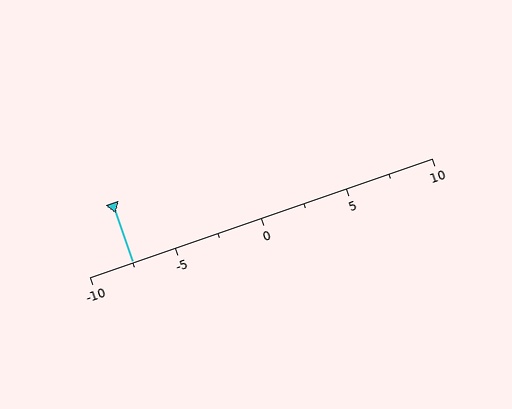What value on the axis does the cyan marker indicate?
The marker indicates approximately -7.5.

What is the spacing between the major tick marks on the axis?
The major ticks are spaced 5 apart.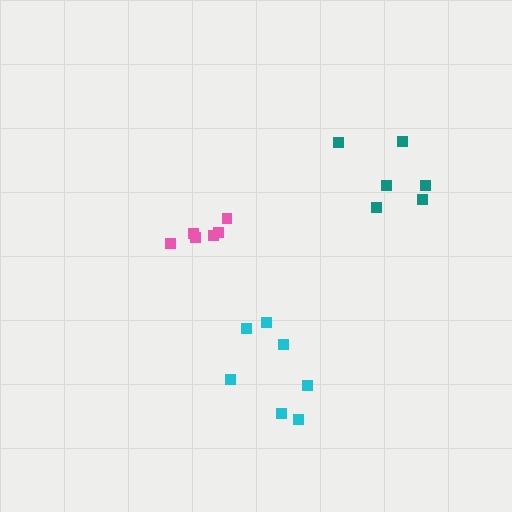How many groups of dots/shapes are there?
There are 3 groups.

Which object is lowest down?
The cyan cluster is bottommost.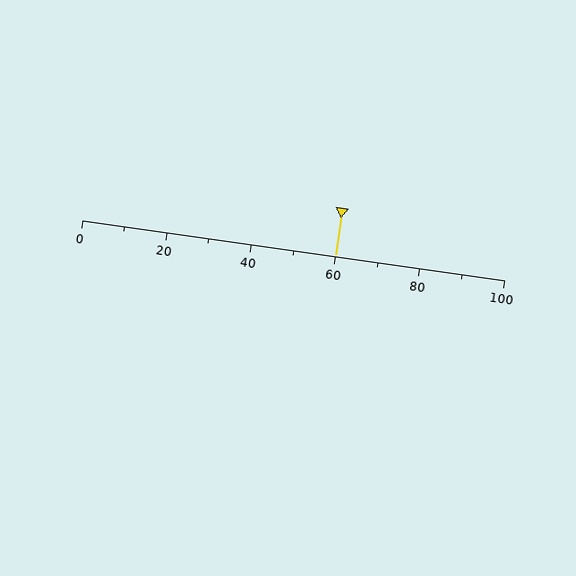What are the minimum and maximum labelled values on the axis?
The axis runs from 0 to 100.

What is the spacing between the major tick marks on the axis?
The major ticks are spaced 20 apart.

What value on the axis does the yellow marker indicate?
The marker indicates approximately 60.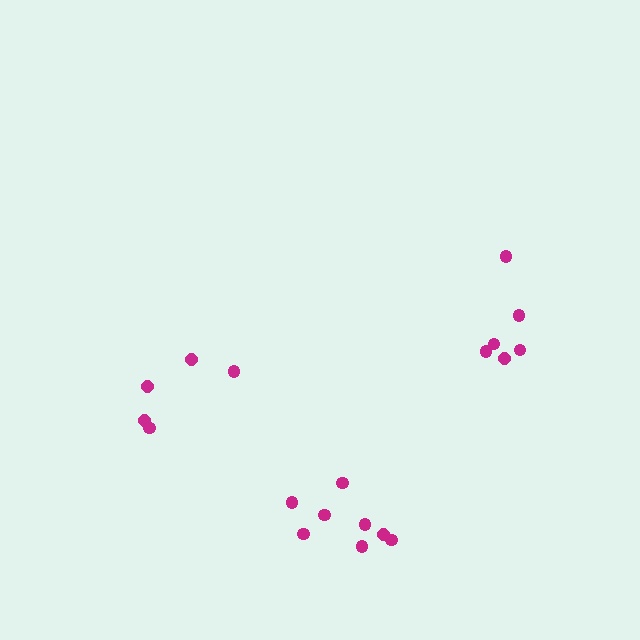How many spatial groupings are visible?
There are 3 spatial groupings.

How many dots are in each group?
Group 1: 8 dots, Group 2: 5 dots, Group 3: 6 dots (19 total).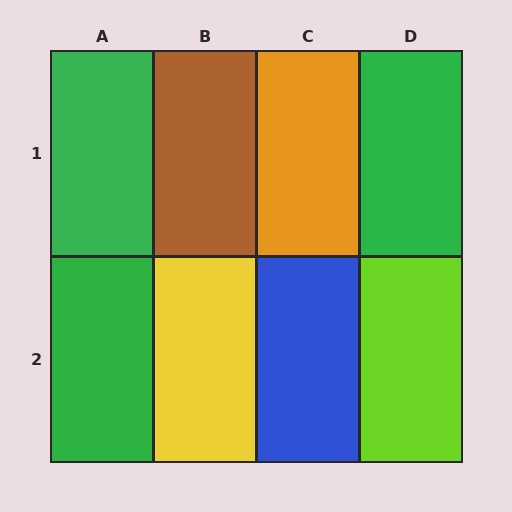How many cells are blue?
1 cell is blue.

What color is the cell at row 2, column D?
Lime.